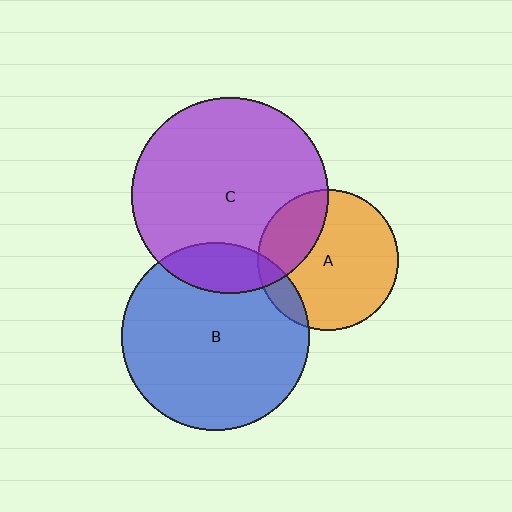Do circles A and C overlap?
Yes.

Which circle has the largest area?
Circle C (purple).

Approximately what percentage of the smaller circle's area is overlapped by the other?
Approximately 25%.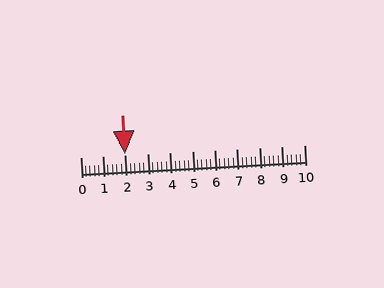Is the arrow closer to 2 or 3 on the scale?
The arrow is closer to 2.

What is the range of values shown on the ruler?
The ruler shows values from 0 to 10.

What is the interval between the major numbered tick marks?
The major tick marks are spaced 1 units apart.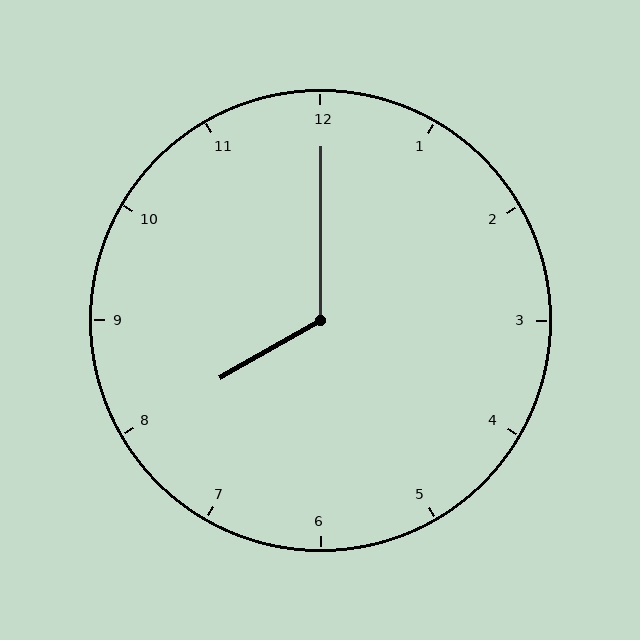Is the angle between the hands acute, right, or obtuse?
It is obtuse.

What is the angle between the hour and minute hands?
Approximately 120 degrees.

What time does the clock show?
8:00.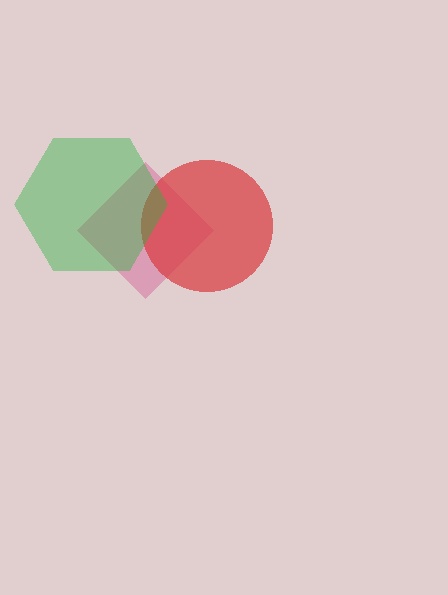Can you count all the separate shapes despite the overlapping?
Yes, there are 3 separate shapes.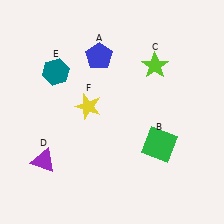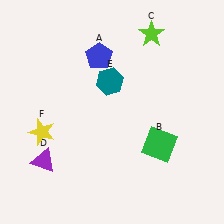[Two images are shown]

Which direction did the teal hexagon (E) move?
The teal hexagon (E) moved right.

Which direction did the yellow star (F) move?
The yellow star (F) moved left.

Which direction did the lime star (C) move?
The lime star (C) moved up.